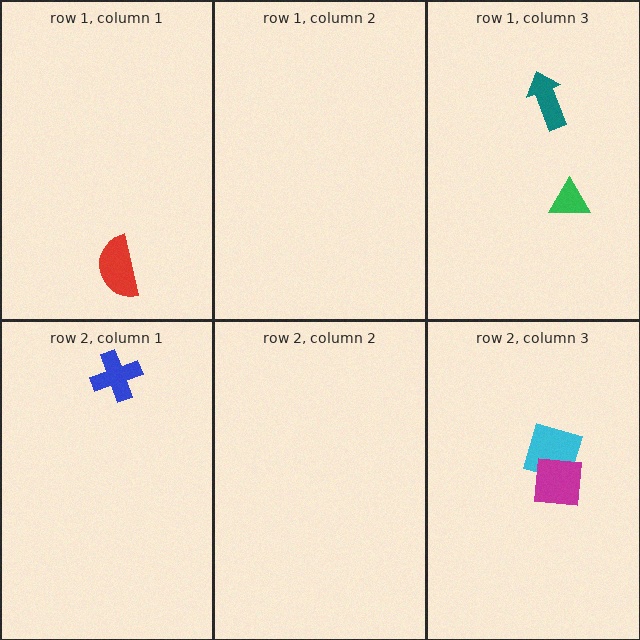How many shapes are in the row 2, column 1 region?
1.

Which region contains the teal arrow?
The row 1, column 3 region.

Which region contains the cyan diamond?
The row 2, column 3 region.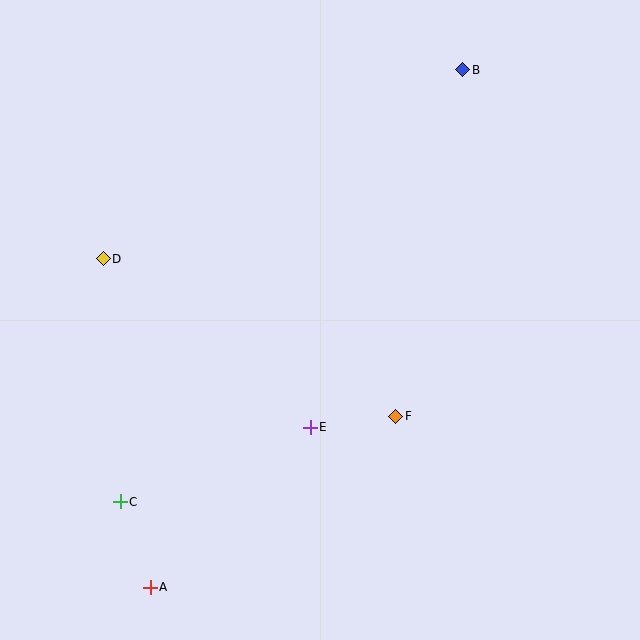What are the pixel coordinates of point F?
Point F is at (396, 416).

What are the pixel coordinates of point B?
Point B is at (463, 70).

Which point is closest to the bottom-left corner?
Point A is closest to the bottom-left corner.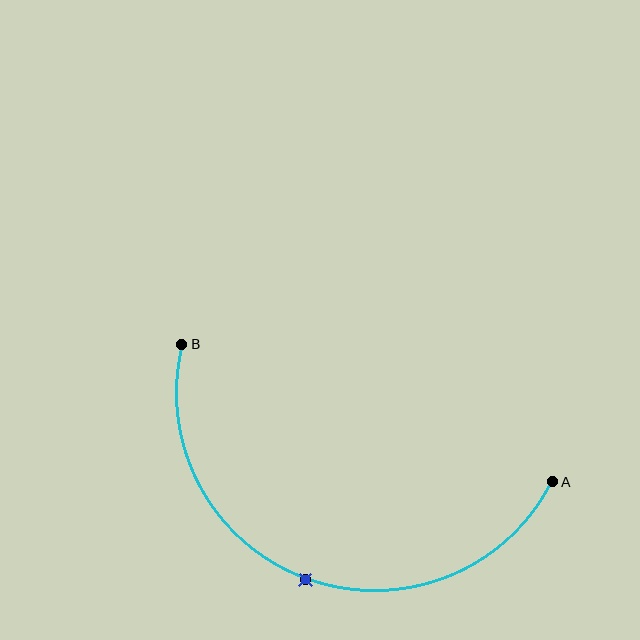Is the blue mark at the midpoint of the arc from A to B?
Yes. The blue mark lies on the arc at equal arc-length from both A and B — it is the arc midpoint.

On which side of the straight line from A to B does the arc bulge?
The arc bulges below the straight line connecting A and B.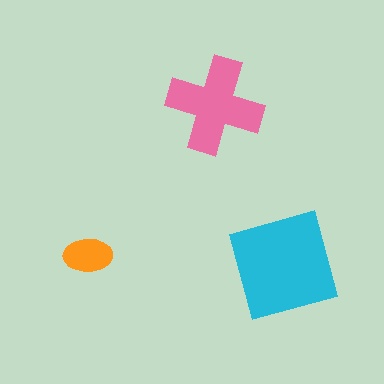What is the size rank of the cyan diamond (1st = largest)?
1st.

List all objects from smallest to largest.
The orange ellipse, the pink cross, the cyan diamond.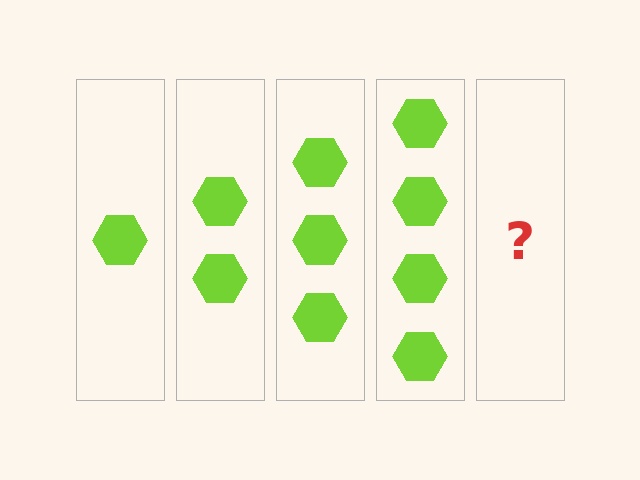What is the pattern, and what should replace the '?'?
The pattern is that each step adds one more hexagon. The '?' should be 5 hexagons.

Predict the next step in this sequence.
The next step is 5 hexagons.